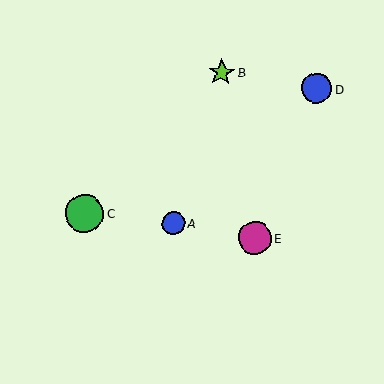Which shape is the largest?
The green circle (labeled C) is the largest.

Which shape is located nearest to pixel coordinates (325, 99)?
The blue circle (labeled D) at (317, 88) is nearest to that location.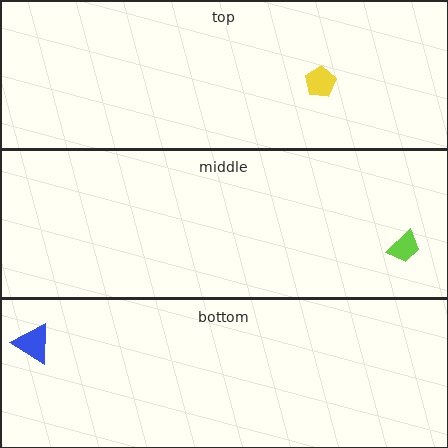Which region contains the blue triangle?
The bottom region.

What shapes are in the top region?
The yellow pentagon.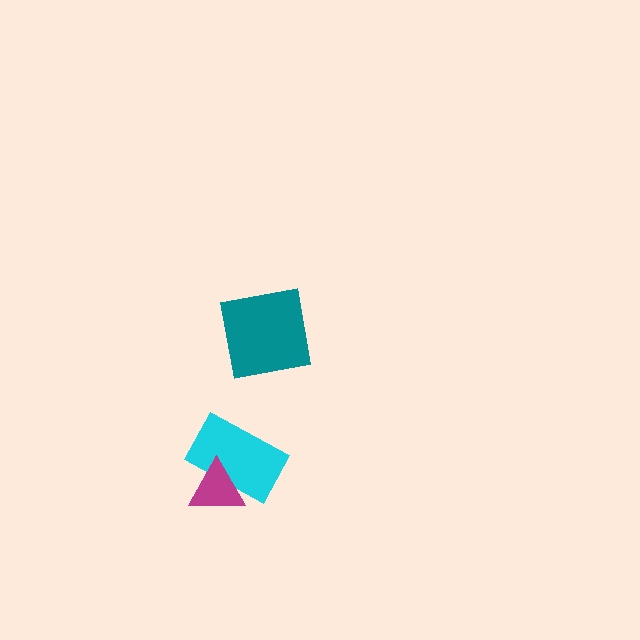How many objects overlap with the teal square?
0 objects overlap with the teal square.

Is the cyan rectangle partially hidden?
Yes, it is partially covered by another shape.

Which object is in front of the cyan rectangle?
The magenta triangle is in front of the cyan rectangle.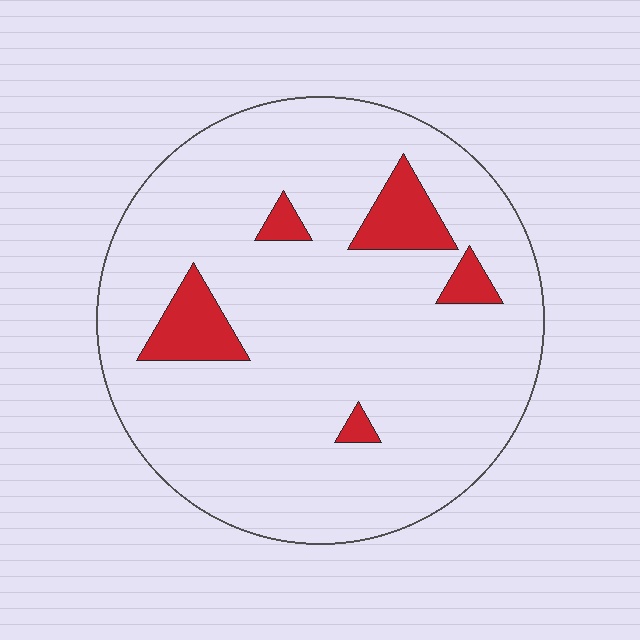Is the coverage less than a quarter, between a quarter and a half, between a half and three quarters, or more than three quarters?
Less than a quarter.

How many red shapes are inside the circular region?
5.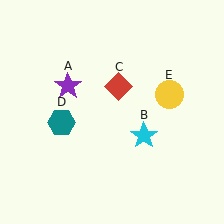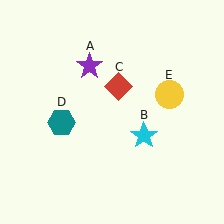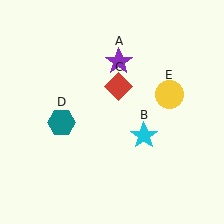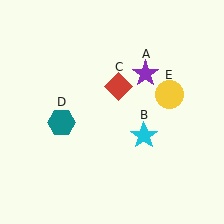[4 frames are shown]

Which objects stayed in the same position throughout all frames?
Cyan star (object B) and red diamond (object C) and teal hexagon (object D) and yellow circle (object E) remained stationary.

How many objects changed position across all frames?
1 object changed position: purple star (object A).